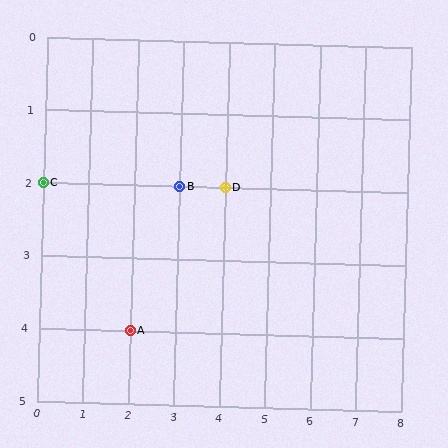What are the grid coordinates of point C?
Point C is at grid coordinates (0, 2).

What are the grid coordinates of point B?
Point B is at grid coordinates (3, 2).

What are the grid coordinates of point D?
Point D is at grid coordinates (4, 2).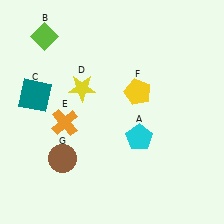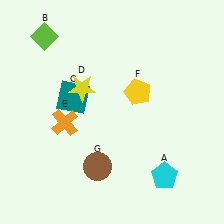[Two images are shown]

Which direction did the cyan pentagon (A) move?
The cyan pentagon (A) moved down.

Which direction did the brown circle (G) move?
The brown circle (G) moved right.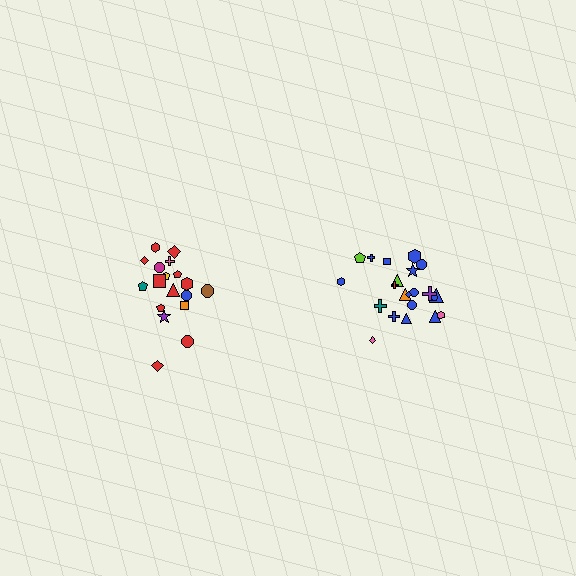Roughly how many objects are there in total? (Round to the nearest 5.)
Roughly 40 objects in total.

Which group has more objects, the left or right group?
The right group.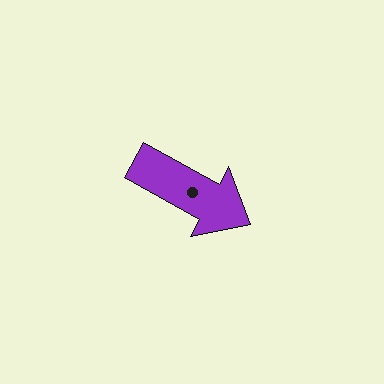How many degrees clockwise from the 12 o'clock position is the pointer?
Approximately 119 degrees.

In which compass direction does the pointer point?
Southeast.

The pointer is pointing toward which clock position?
Roughly 4 o'clock.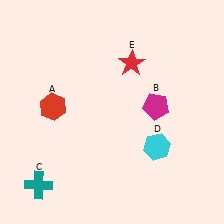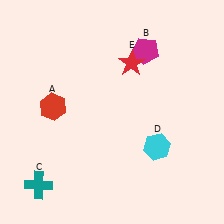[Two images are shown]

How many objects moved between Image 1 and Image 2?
1 object moved between the two images.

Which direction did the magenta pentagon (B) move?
The magenta pentagon (B) moved up.